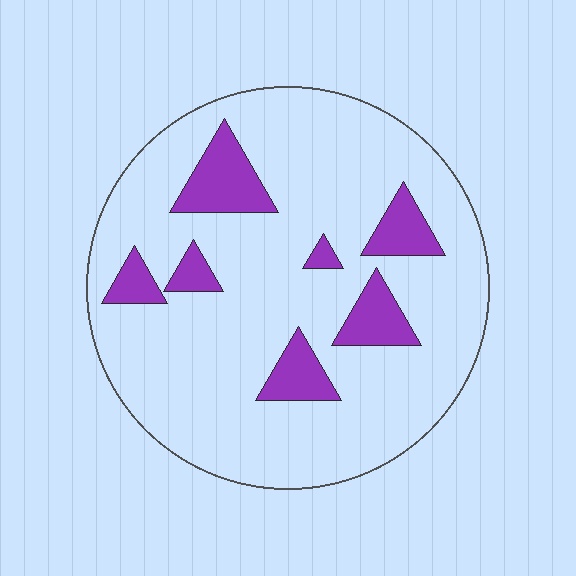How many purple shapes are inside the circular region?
7.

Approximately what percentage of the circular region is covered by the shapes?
Approximately 15%.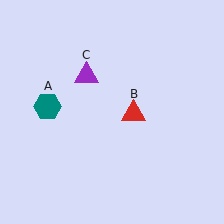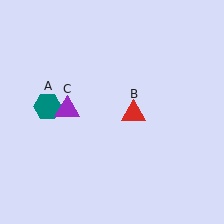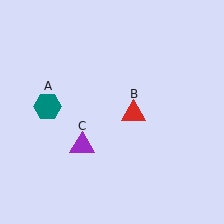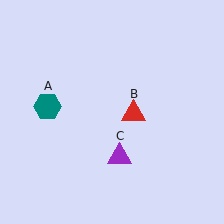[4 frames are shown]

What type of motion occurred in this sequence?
The purple triangle (object C) rotated counterclockwise around the center of the scene.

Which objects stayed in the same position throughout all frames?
Teal hexagon (object A) and red triangle (object B) remained stationary.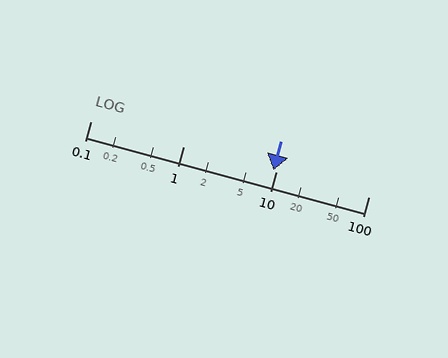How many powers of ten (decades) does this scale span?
The scale spans 3 decades, from 0.1 to 100.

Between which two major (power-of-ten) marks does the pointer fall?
The pointer is between 1 and 10.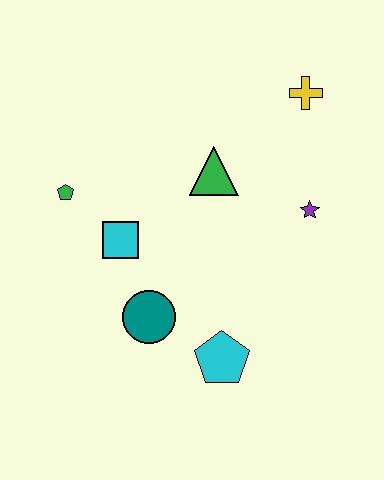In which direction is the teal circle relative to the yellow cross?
The teal circle is below the yellow cross.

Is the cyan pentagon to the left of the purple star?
Yes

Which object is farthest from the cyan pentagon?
The yellow cross is farthest from the cyan pentagon.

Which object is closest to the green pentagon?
The cyan square is closest to the green pentagon.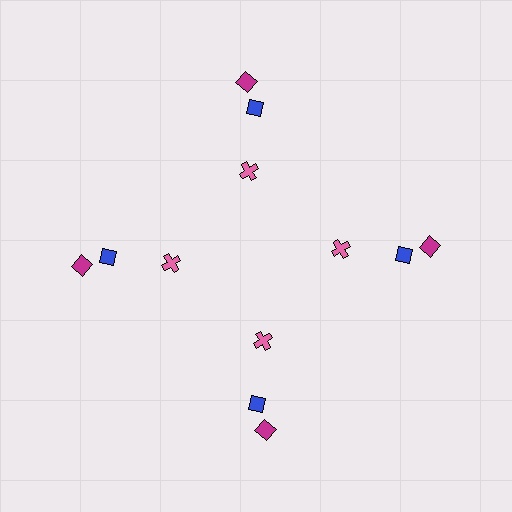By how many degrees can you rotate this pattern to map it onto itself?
The pattern maps onto itself every 90 degrees of rotation.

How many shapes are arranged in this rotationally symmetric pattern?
There are 12 shapes, arranged in 4 groups of 3.